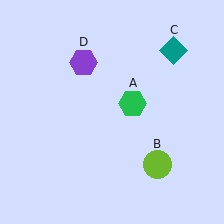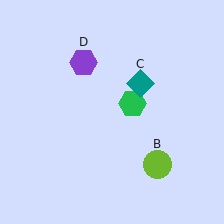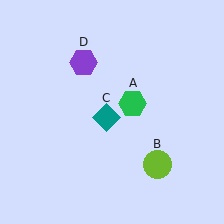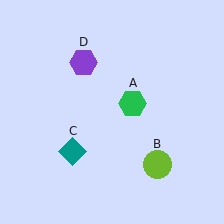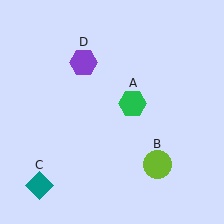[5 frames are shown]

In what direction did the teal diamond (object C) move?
The teal diamond (object C) moved down and to the left.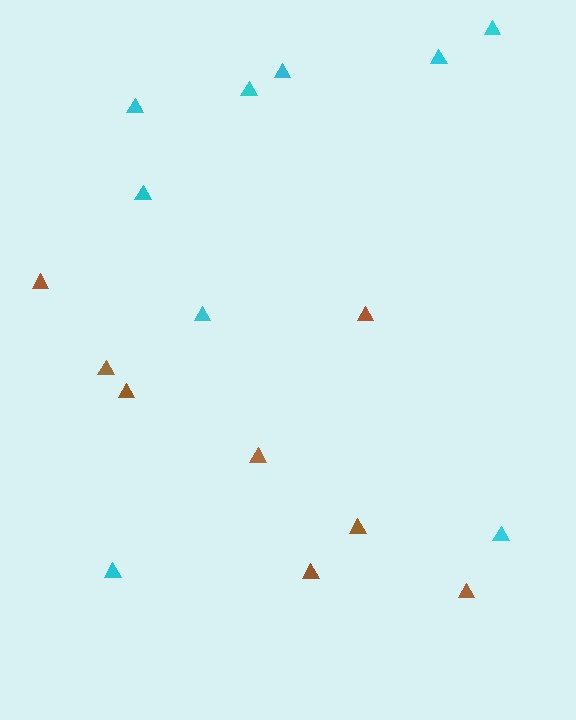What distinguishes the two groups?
There are 2 groups: one group of cyan triangles (9) and one group of brown triangles (8).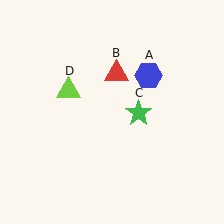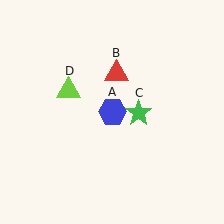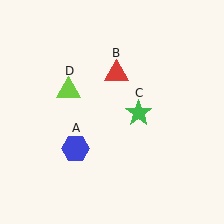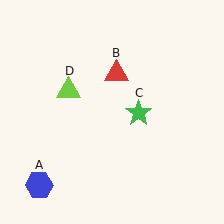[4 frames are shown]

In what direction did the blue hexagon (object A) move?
The blue hexagon (object A) moved down and to the left.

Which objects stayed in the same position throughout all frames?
Red triangle (object B) and green star (object C) and lime triangle (object D) remained stationary.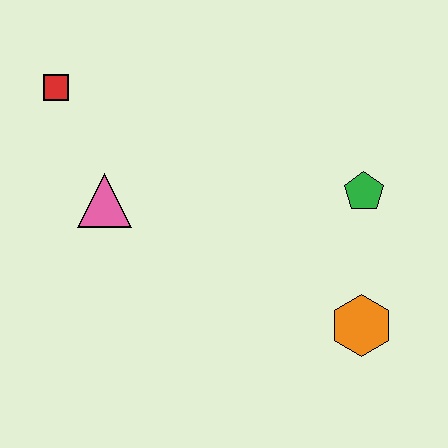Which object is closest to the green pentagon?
The orange hexagon is closest to the green pentagon.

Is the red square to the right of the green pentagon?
No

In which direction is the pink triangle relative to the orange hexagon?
The pink triangle is to the left of the orange hexagon.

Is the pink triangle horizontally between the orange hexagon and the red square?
Yes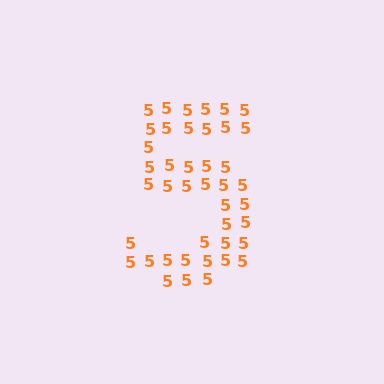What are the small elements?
The small elements are digit 5's.